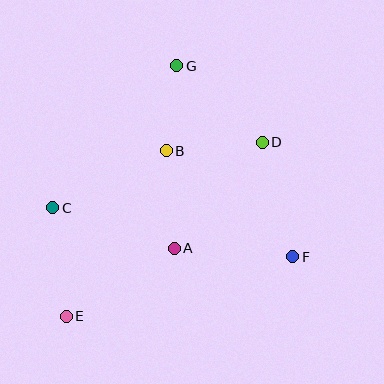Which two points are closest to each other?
Points B and G are closest to each other.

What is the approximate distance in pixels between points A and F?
The distance between A and F is approximately 119 pixels.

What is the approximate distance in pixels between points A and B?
The distance between A and B is approximately 98 pixels.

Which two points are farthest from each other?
Points E and G are farthest from each other.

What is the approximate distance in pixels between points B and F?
The distance between B and F is approximately 165 pixels.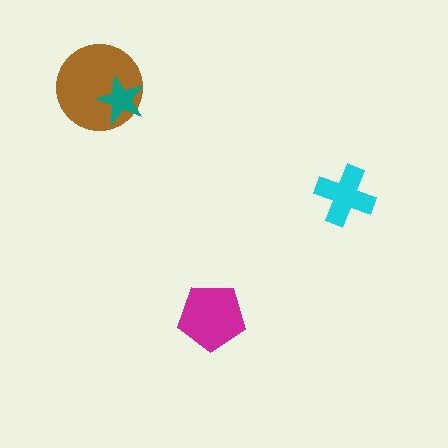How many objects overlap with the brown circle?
1 object overlaps with the brown circle.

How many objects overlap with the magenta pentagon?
0 objects overlap with the magenta pentagon.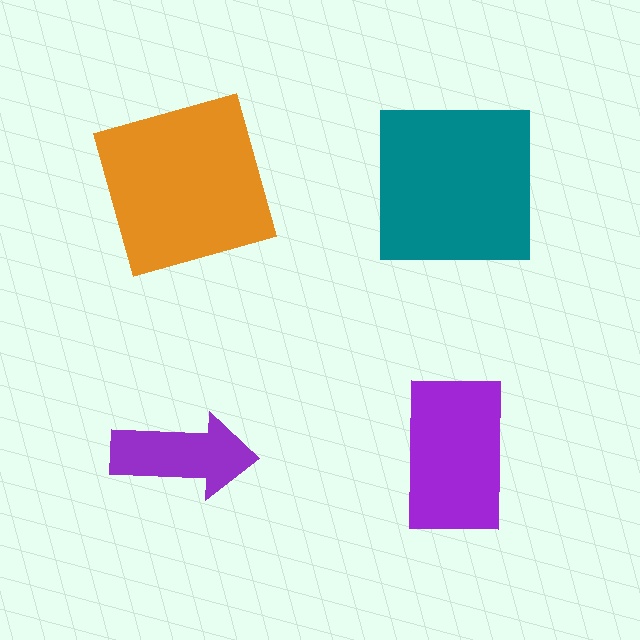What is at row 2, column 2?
A purple rectangle.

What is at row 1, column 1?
An orange square.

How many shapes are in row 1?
2 shapes.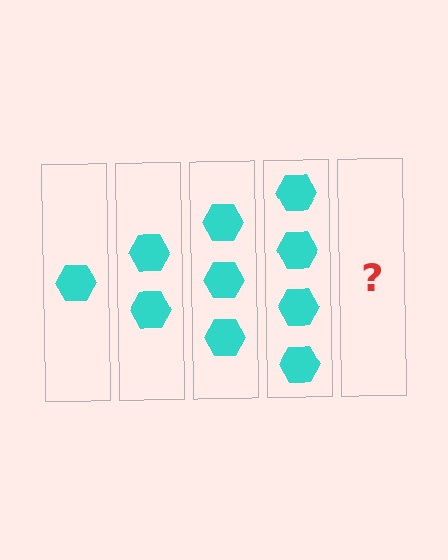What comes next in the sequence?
The next element should be 5 hexagons.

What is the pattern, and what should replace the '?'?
The pattern is that each step adds one more hexagon. The '?' should be 5 hexagons.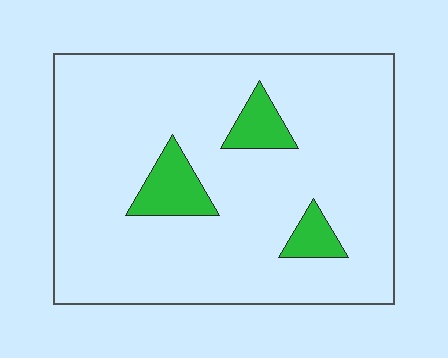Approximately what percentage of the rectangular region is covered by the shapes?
Approximately 10%.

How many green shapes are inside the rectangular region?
3.